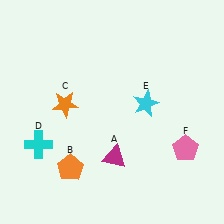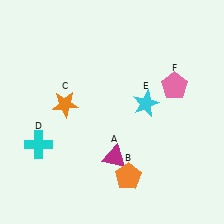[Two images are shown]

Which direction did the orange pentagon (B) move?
The orange pentagon (B) moved right.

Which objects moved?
The objects that moved are: the orange pentagon (B), the pink pentagon (F).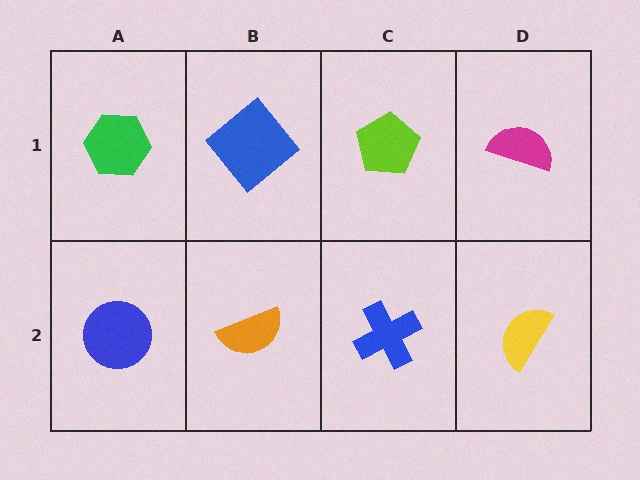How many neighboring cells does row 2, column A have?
2.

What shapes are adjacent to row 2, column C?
A lime pentagon (row 1, column C), an orange semicircle (row 2, column B), a yellow semicircle (row 2, column D).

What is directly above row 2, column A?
A green hexagon.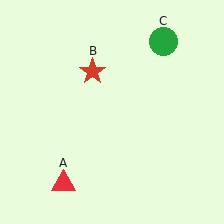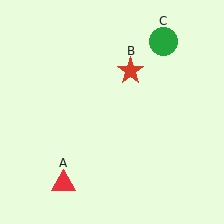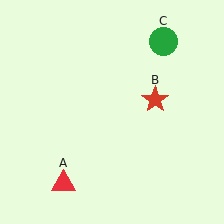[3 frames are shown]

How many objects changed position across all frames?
1 object changed position: red star (object B).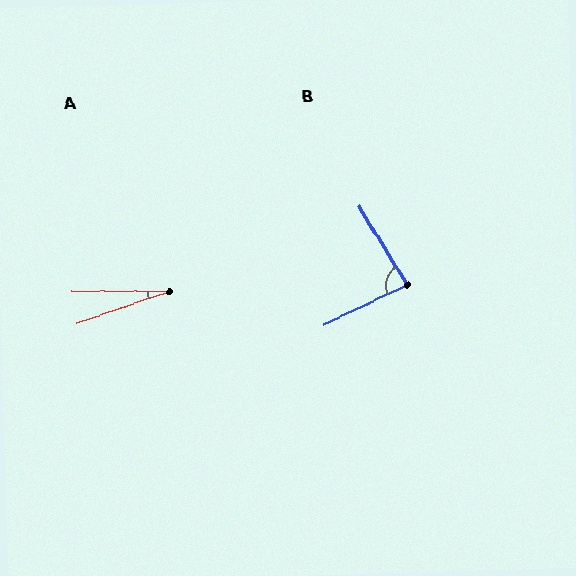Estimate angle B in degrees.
Approximately 84 degrees.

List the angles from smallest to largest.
A (19°), B (84°).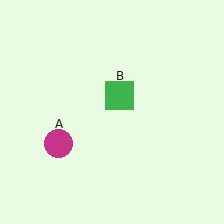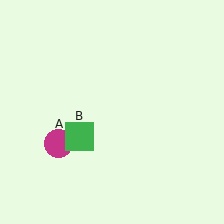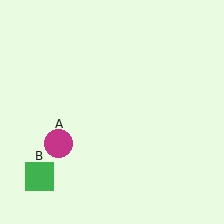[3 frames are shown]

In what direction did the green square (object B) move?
The green square (object B) moved down and to the left.